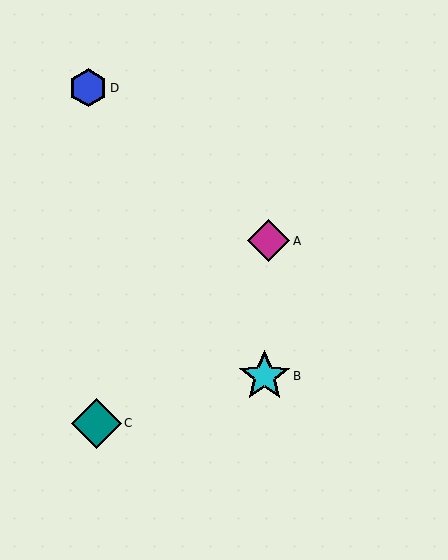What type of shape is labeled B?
Shape B is a cyan star.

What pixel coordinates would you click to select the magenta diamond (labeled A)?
Click at (269, 241) to select the magenta diamond A.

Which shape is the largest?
The cyan star (labeled B) is the largest.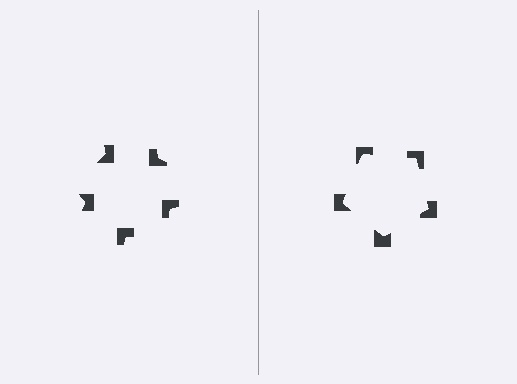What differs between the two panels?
The notched squares are positioned identically on both sides; only the wedge orientations differ. On the right they align to a pentagon; on the left they are misaligned.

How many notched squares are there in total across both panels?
10 — 5 on each side.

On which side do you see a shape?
An illusory pentagon appears on the right side. On the left side the wedge cuts are rotated, so no coherent shape forms.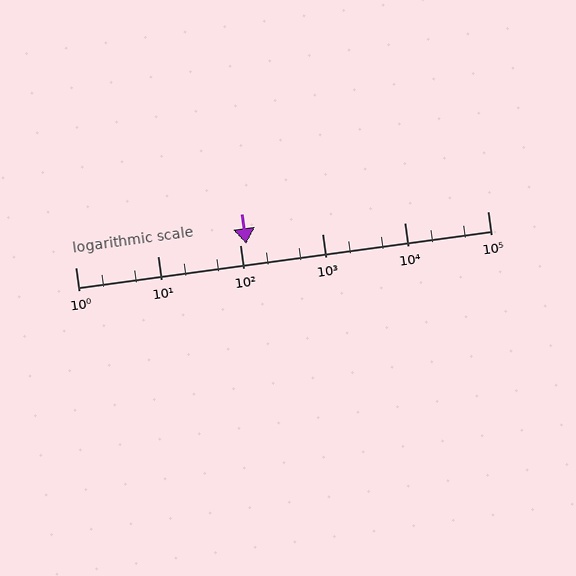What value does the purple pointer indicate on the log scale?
The pointer indicates approximately 120.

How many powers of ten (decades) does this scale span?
The scale spans 5 decades, from 1 to 100000.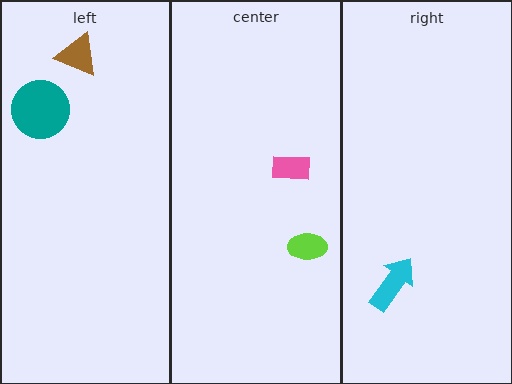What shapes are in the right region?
The cyan arrow.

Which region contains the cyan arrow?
The right region.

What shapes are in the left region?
The brown triangle, the teal circle.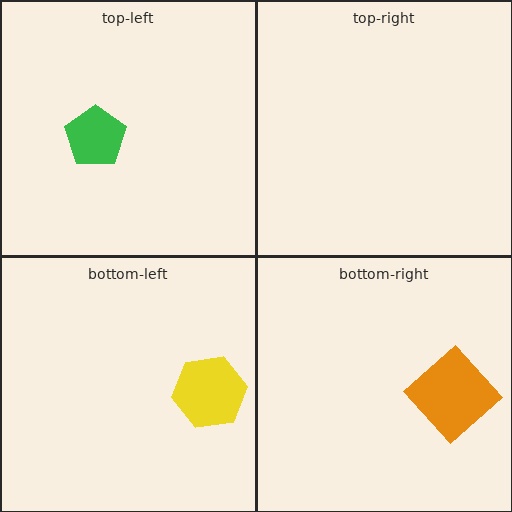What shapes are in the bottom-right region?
The orange diamond.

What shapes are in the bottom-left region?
The yellow hexagon.